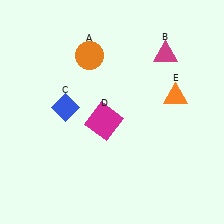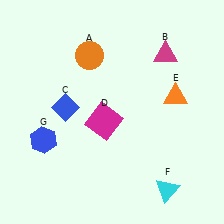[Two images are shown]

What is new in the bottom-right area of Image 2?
A cyan triangle (F) was added in the bottom-right area of Image 2.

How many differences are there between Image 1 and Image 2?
There are 2 differences between the two images.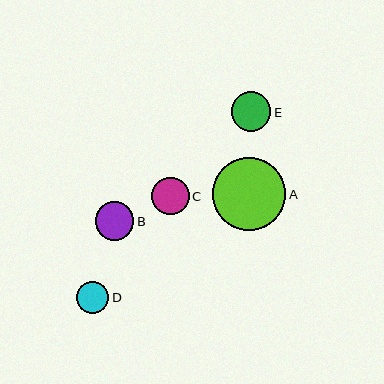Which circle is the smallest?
Circle D is the smallest with a size of approximately 32 pixels.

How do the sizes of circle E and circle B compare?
Circle E and circle B are approximately the same size.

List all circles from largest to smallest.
From largest to smallest: A, E, B, C, D.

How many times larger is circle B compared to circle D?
Circle B is approximately 1.2 times the size of circle D.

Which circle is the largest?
Circle A is the largest with a size of approximately 73 pixels.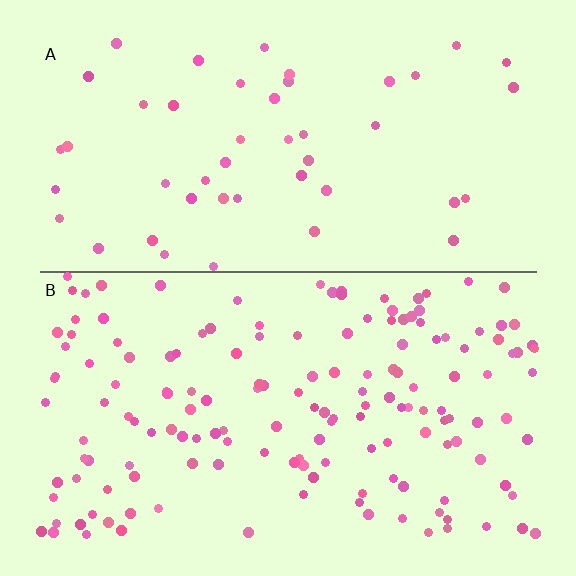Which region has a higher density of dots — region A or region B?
B (the bottom).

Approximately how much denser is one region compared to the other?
Approximately 3.3× — region B over region A.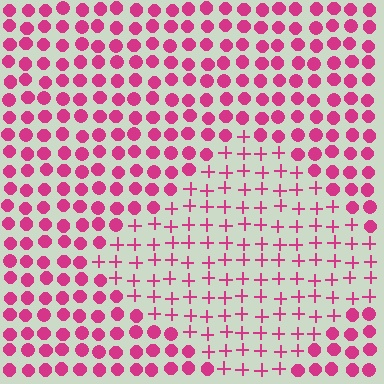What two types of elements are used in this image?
The image uses plus signs inside the diamond region and circles outside it.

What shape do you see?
I see a diamond.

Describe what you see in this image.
The image is filled with small magenta elements arranged in a uniform grid. A diamond-shaped region contains plus signs, while the surrounding area contains circles. The boundary is defined purely by the change in element shape.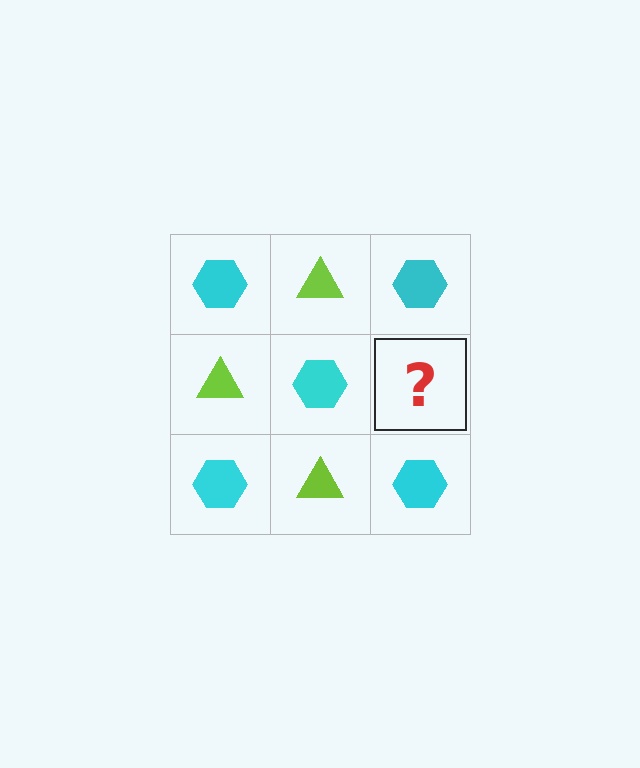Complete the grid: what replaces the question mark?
The question mark should be replaced with a lime triangle.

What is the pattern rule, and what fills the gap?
The rule is that it alternates cyan hexagon and lime triangle in a checkerboard pattern. The gap should be filled with a lime triangle.